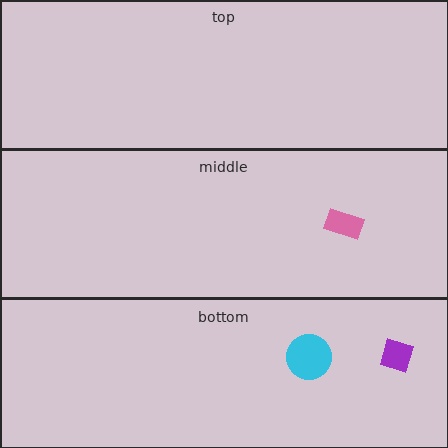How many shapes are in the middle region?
1.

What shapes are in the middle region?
The pink rectangle.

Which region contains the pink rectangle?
The middle region.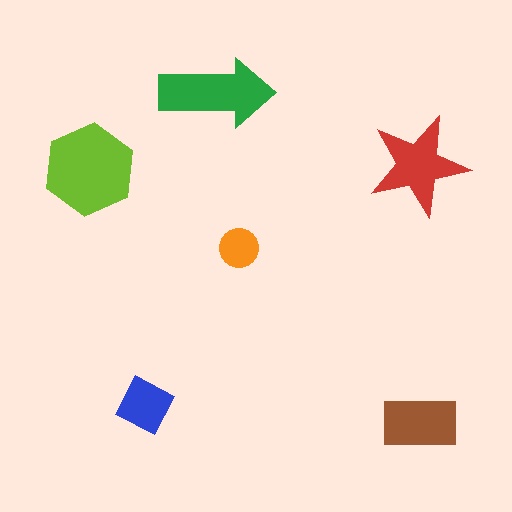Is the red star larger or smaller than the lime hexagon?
Smaller.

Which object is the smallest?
The orange circle.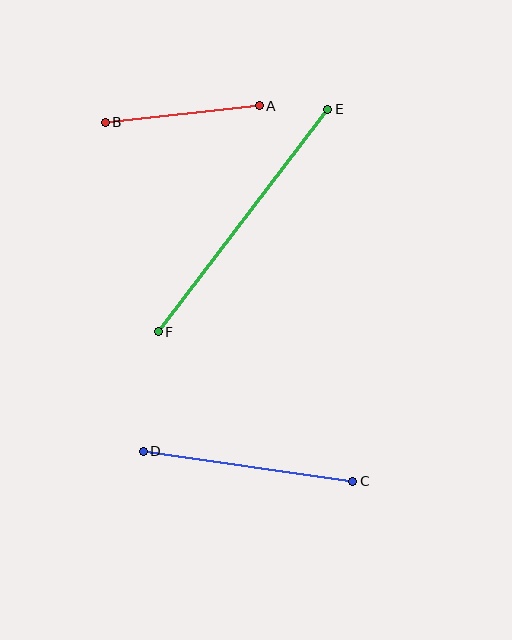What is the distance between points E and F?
The distance is approximately 280 pixels.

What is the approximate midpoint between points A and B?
The midpoint is at approximately (182, 114) pixels.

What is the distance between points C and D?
The distance is approximately 212 pixels.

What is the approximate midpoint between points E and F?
The midpoint is at approximately (243, 221) pixels.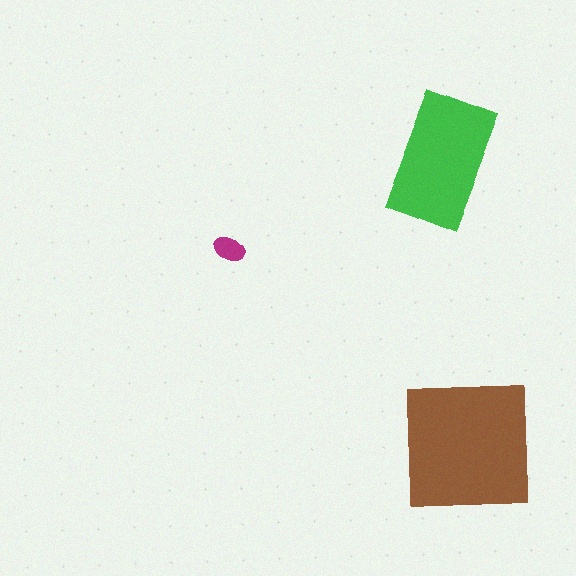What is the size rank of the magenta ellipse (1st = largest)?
3rd.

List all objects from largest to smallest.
The brown square, the green rectangle, the magenta ellipse.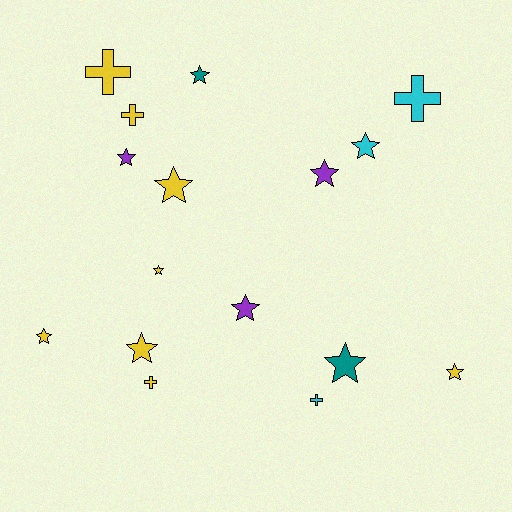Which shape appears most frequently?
Star, with 11 objects.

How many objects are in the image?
There are 16 objects.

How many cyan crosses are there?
There are 2 cyan crosses.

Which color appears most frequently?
Yellow, with 8 objects.